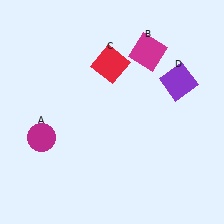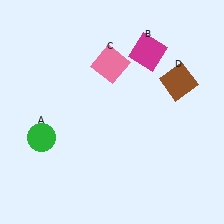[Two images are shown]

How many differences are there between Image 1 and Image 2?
There are 3 differences between the two images.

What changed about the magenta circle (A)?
In Image 1, A is magenta. In Image 2, it changed to green.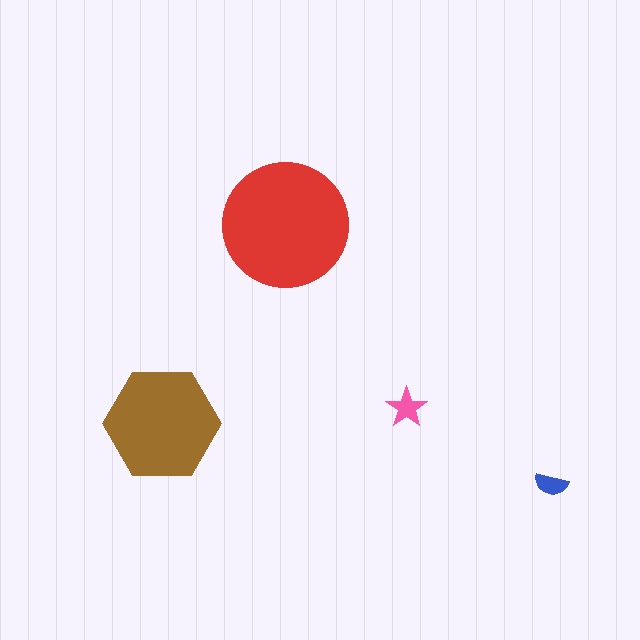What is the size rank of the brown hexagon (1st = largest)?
2nd.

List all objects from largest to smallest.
The red circle, the brown hexagon, the pink star, the blue semicircle.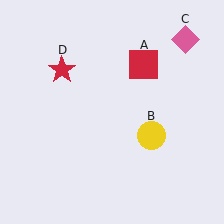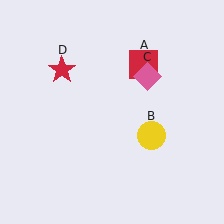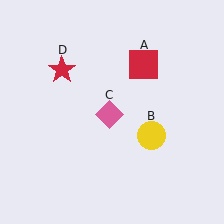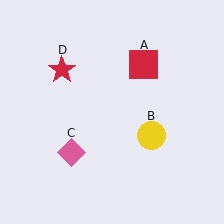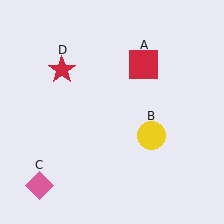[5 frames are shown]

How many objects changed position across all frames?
1 object changed position: pink diamond (object C).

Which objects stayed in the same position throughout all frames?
Red square (object A) and yellow circle (object B) and red star (object D) remained stationary.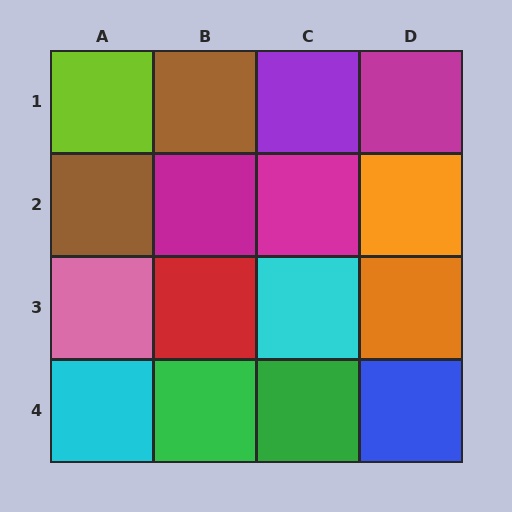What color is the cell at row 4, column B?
Green.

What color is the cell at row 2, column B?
Magenta.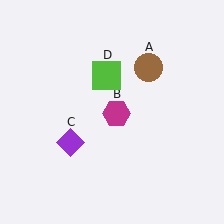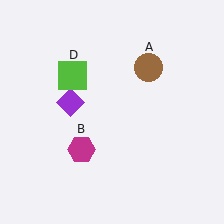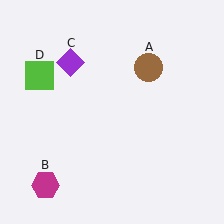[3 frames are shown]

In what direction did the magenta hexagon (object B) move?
The magenta hexagon (object B) moved down and to the left.